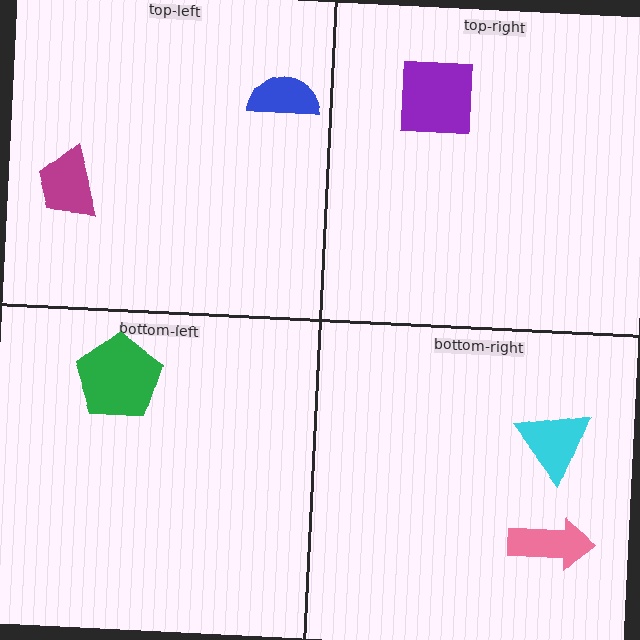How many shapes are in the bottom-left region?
1.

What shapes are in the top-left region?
The magenta trapezoid, the blue semicircle.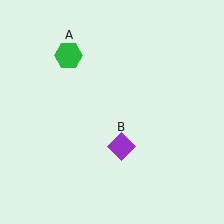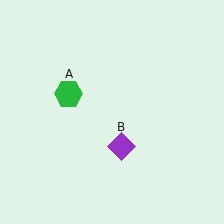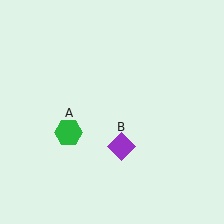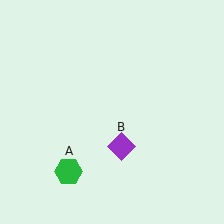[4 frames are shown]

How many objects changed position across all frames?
1 object changed position: green hexagon (object A).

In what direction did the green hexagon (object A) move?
The green hexagon (object A) moved down.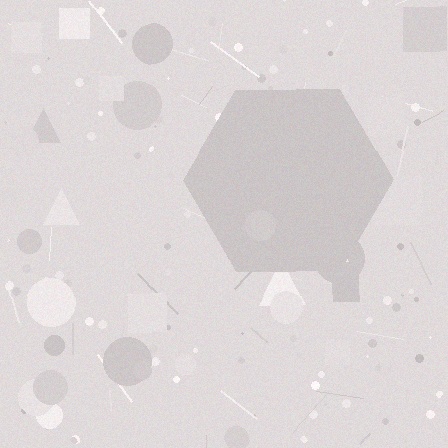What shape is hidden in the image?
A hexagon is hidden in the image.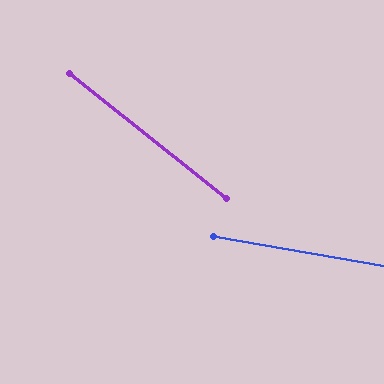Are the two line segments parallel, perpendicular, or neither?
Neither parallel nor perpendicular — they differ by about 29°.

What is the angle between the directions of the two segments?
Approximately 29 degrees.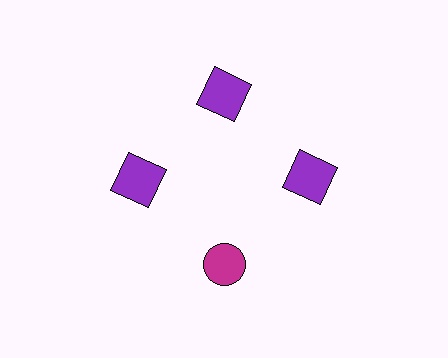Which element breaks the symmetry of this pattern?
The magenta circle at roughly the 6 o'clock position breaks the symmetry. All other shapes are purple squares.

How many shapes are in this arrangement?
There are 4 shapes arranged in a ring pattern.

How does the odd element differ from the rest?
It differs in both color (magenta instead of purple) and shape (circle instead of square).